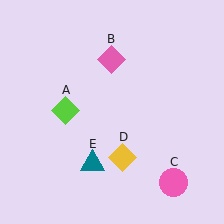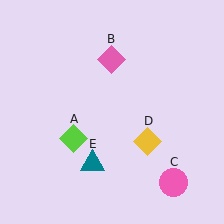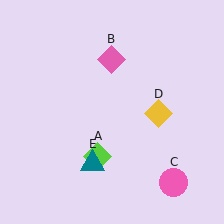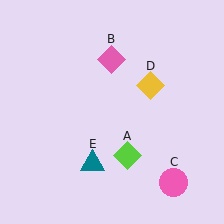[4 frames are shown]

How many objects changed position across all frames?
2 objects changed position: lime diamond (object A), yellow diamond (object D).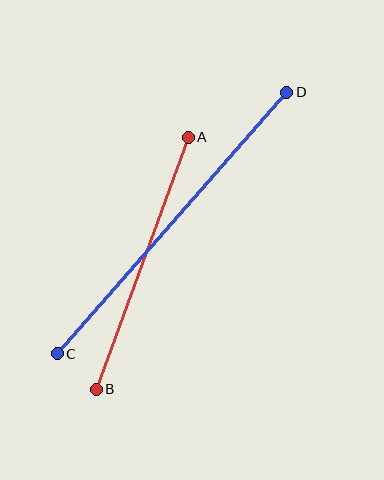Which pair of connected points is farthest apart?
Points C and D are farthest apart.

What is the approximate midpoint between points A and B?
The midpoint is at approximately (142, 263) pixels.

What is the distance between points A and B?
The distance is approximately 268 pixels.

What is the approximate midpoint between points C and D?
The midpoint is at approximately (172, 223) pixels.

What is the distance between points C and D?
The distance is approximately 348 pixels.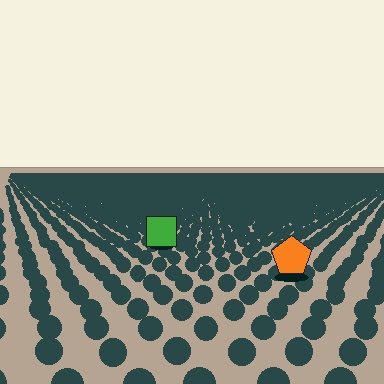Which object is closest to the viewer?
The orange pentagon is closest. The texture marks near it are larger and more spread out.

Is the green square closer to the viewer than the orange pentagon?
No. The orange pentagon is closer — you can tell from the texture gradient: the ground texture is coarser near it.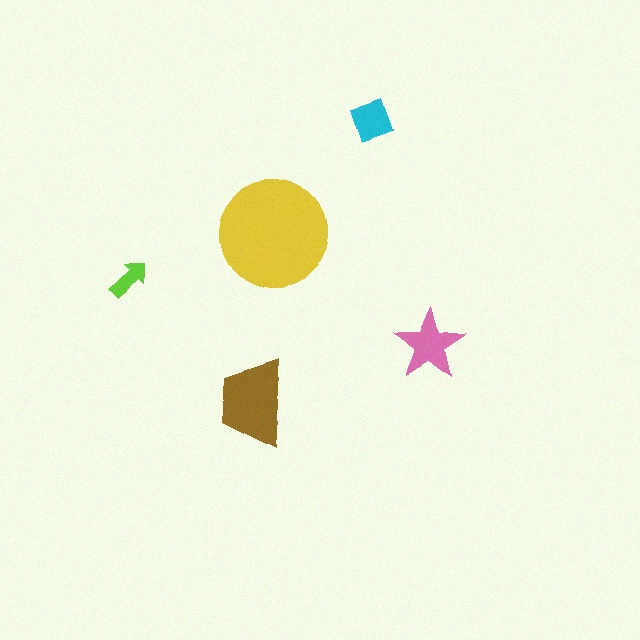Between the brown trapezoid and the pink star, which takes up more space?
The brown trapezoid.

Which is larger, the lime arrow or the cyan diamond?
The cyan diamond.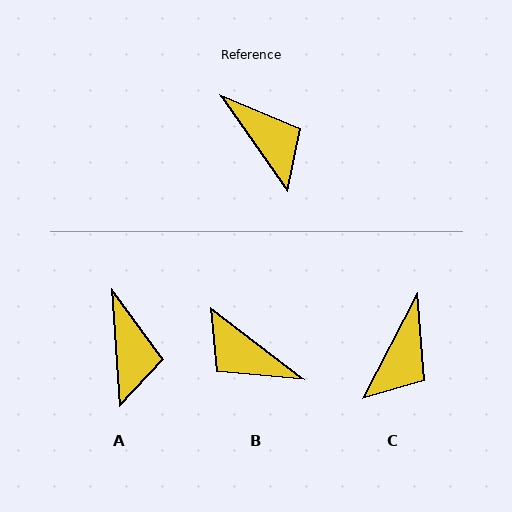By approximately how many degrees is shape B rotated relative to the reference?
Approximately 163 degrees clockwise.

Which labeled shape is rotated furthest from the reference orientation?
B, about 163 degrees away.